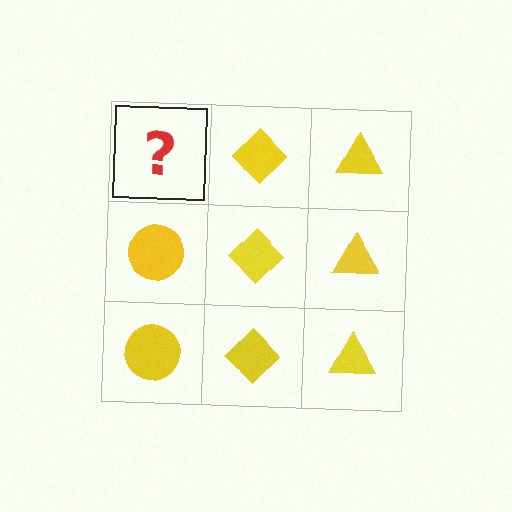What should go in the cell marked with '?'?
The missing cell should contain a yellow circle.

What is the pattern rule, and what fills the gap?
The rule is that each column has a consistent shape. The gap should be filled with a yellow circle.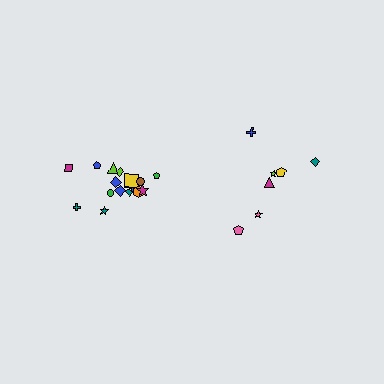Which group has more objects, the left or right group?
The left group.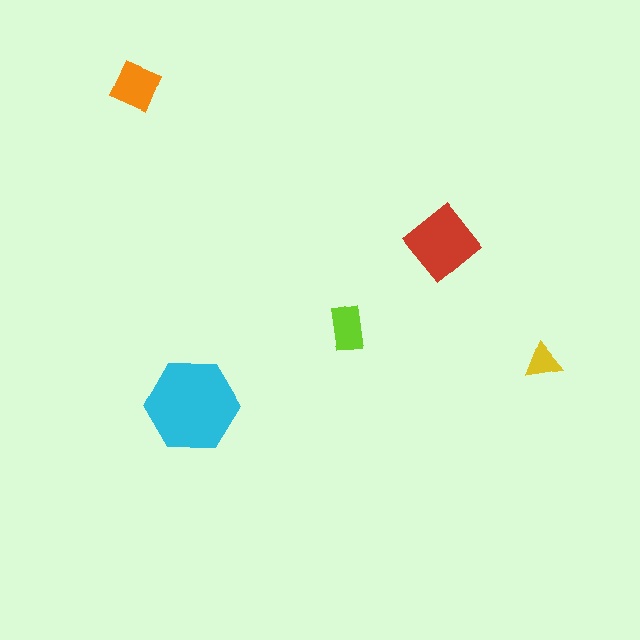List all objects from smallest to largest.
The yellow triangle, the lime rectangle, the orange square, the red diamond, the cyan hexagon.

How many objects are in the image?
There are 5 objects in the image.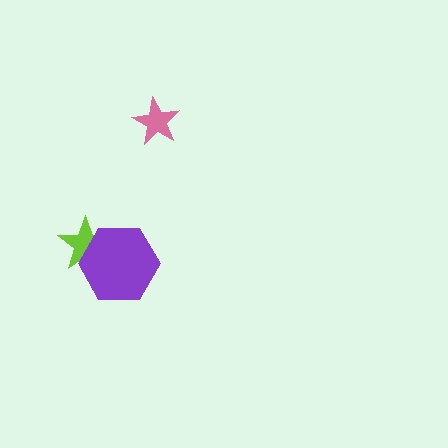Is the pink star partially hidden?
No, no other shape covers it.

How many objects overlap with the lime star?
1 object overlaps with the lime star.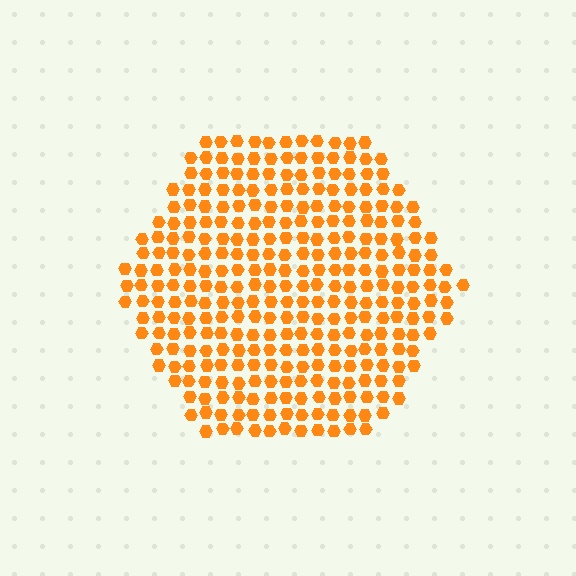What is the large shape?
The large shape is a hexagon.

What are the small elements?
The small elements are hexagons.